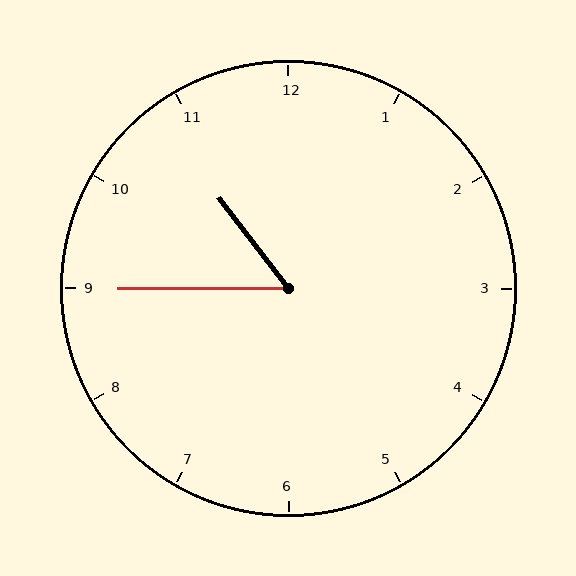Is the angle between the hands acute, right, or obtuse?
It is acute.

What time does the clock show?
10:45.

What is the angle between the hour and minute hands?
Approximately 52 degrees.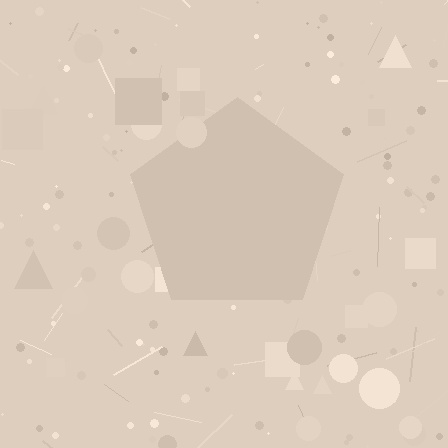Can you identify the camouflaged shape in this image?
The camouflaged shape is a pentagon.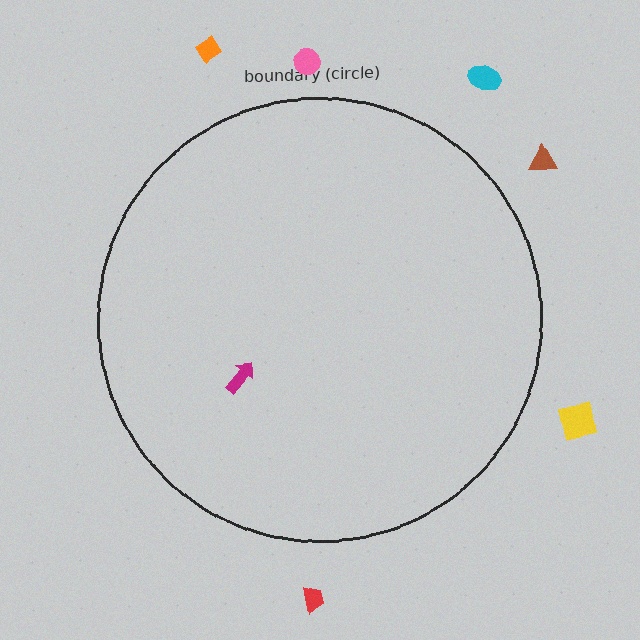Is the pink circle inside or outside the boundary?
Outside.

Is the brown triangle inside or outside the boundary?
Outside.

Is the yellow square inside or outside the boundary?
Outside.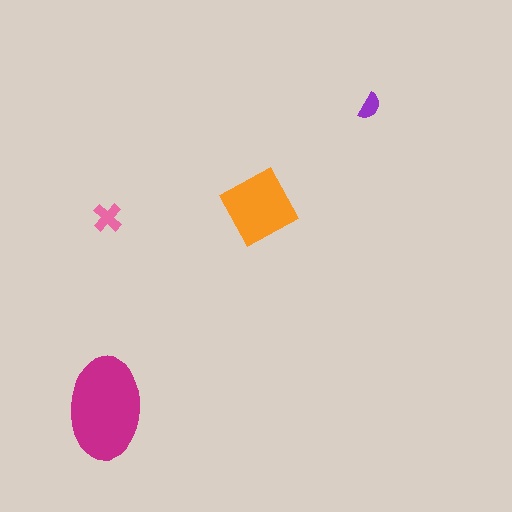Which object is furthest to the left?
The magenta ellipse is leftmost.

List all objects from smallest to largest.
The purple semicircle, the pink cross, the orange diamond, the magenta ellipse.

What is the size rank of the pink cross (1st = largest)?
3rd.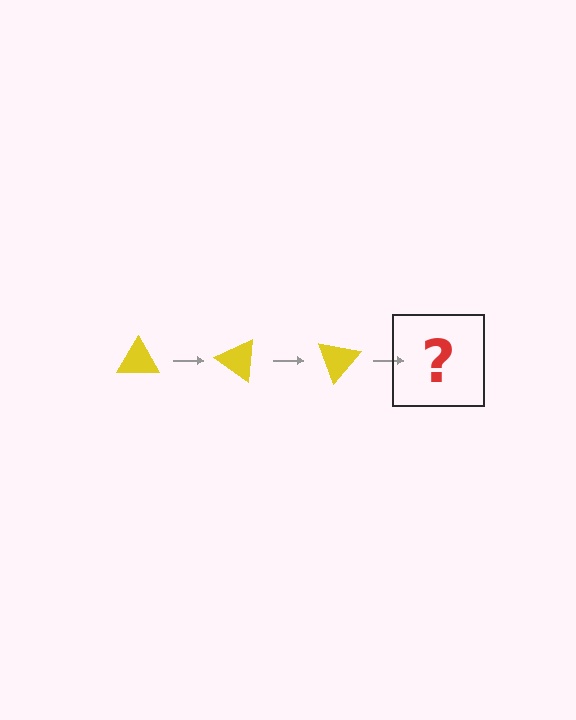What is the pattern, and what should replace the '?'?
The pattern is that the triangle rotates 35 degrees each step. The '?' should be a yellow triangle rotated 105 degrees.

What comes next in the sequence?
The next element should be a yellow triangle rotated 105 degrees.